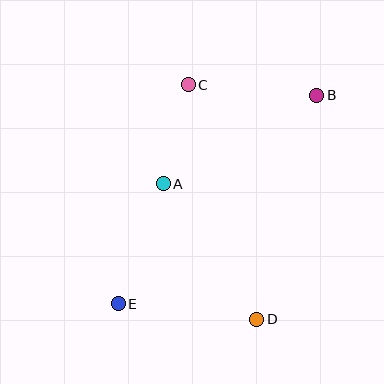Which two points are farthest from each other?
Points B and E are farthest from each other.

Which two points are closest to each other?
Points A and C are closest to each other.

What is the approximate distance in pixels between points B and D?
The distance between B and D is approximately 232 pixels.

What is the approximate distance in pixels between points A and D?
The distance between A and D is approximately 165 pixels.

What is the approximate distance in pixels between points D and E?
The distance between D and E is approximately 140 pixels.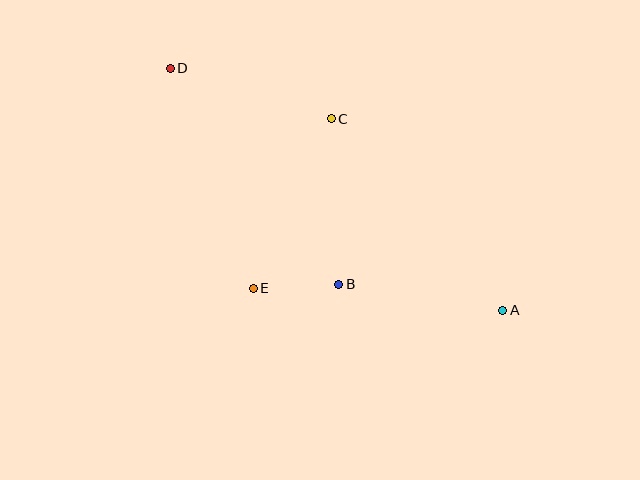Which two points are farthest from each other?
Points A and D are farthest from each other.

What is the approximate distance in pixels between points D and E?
The distance between D and E is approximately 235 pixels.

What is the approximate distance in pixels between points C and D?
The distance between C and D is approximately 168 pixels.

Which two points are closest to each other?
Points B and E are closest to each other.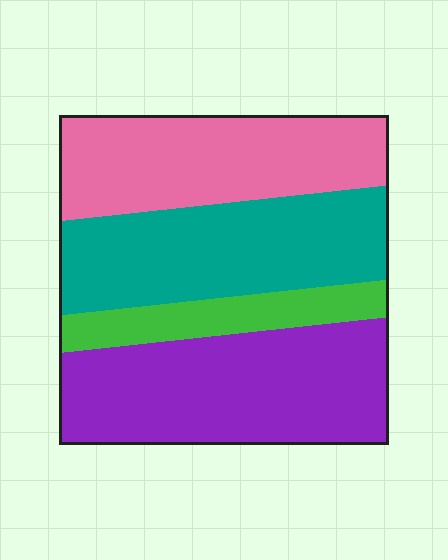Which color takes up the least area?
Green, at roughly 10%.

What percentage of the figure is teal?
Teal covers around 30% of the figure.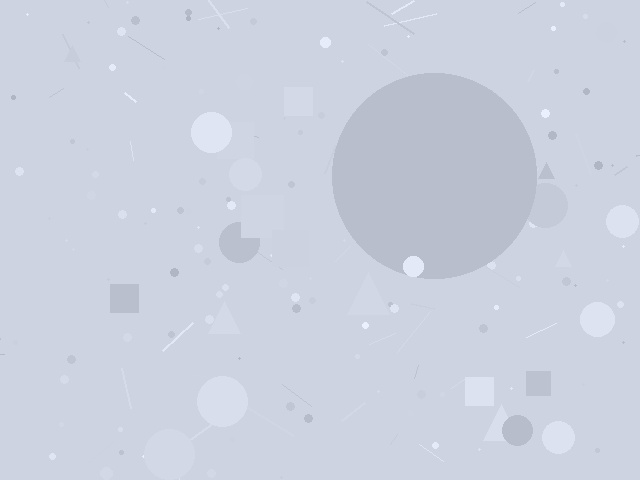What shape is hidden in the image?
A circle is hidden in the image.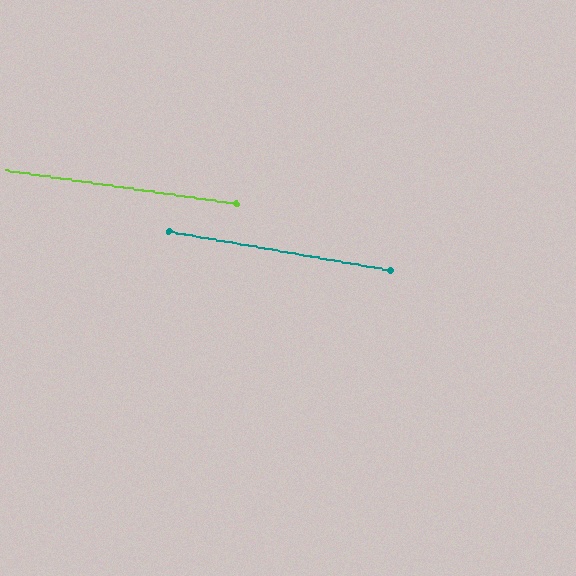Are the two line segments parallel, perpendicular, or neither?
Parallel — their directions differ by only 1.7°.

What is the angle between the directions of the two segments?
Approximately 2 degrees.